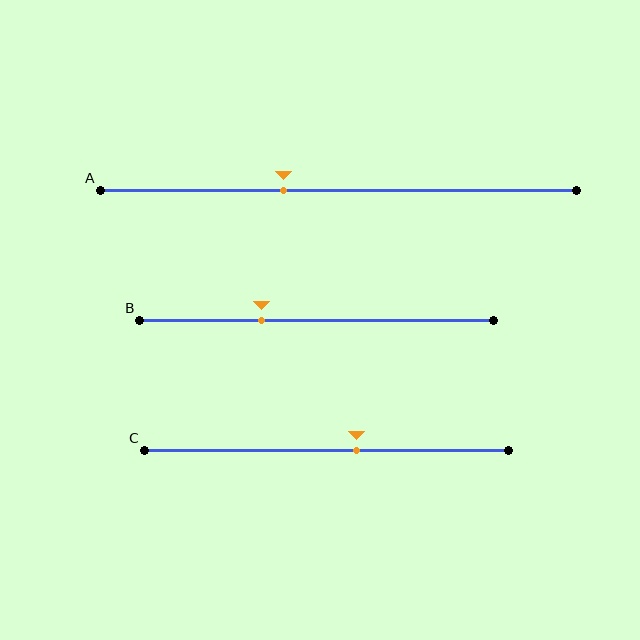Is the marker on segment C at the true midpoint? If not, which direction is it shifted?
No, the marker on segment C is shifted to the right by about 8% of the segment length.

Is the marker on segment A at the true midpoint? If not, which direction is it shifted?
No, the marker on segment A is shifted to the left by about 12% of the segment length.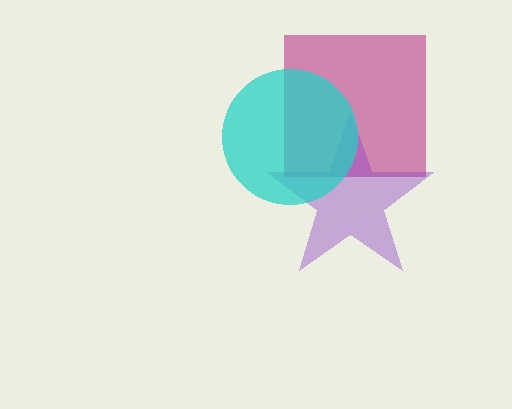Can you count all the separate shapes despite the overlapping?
Yes, there are 3 separate shapes.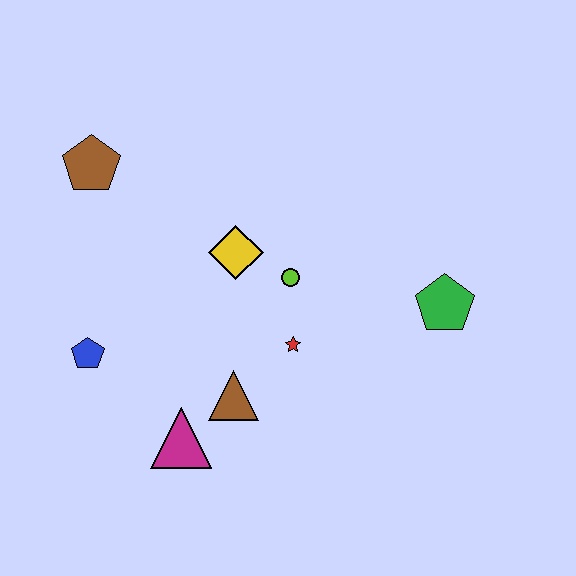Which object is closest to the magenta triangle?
The brown triangle is closest to the magenta triangle.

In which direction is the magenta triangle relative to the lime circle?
The magenta triangle is below the lime circle.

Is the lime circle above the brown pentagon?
No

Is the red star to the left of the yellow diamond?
No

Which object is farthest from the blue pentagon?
The green pentagon is farthest from the blue pentagon.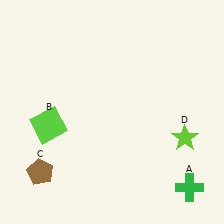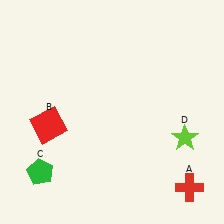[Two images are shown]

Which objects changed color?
A changed from green to red. B changed from lime to red. C changed from brown to green.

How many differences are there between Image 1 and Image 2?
There are 3 differences between the two images.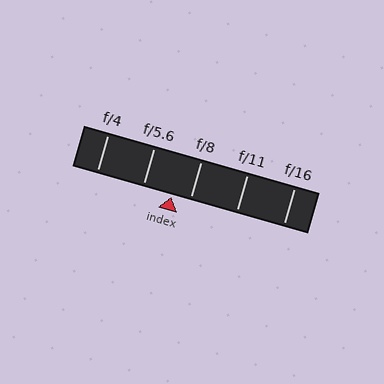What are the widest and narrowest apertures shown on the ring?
The widest aperture shown is f/4 and the narrowest is f/16.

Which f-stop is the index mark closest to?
The index mark is closest to f/8.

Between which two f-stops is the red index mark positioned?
The index mark is between f/5.6 and f/8.